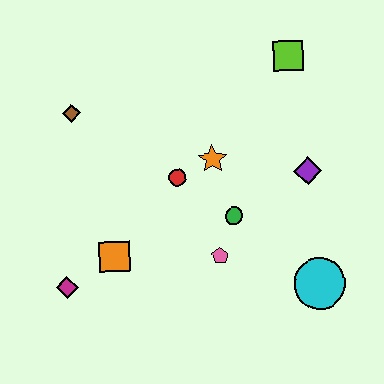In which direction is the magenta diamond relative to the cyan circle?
The magenta diamond is to the left of the cyan circle.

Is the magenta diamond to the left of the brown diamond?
Yes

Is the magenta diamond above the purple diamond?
No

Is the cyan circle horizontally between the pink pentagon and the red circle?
No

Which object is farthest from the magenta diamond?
The lime square is farthest from the magenta diamond.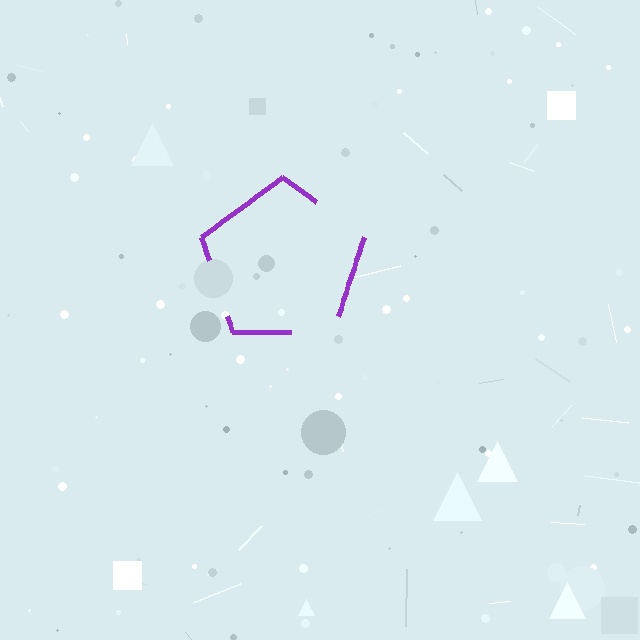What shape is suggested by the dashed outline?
The dashed outline suggests a pentagon.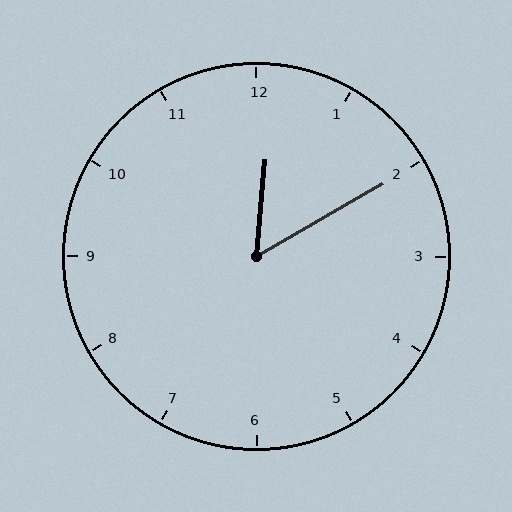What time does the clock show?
12:10.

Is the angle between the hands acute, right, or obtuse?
It is acute.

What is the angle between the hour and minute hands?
Approximately 55 degrees.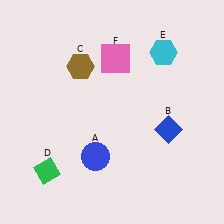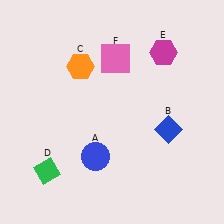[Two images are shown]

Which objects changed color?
C changed from brown to orange. E changed from cyan to magenta.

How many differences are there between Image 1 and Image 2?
There are 2 differences between the two images.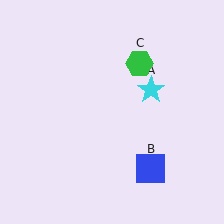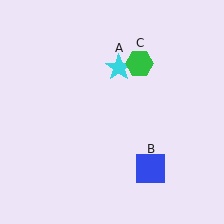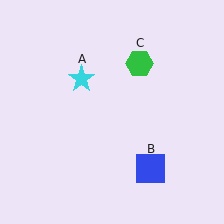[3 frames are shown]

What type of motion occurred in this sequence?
The cyan star (object A) rotated counterclockwise around the center of the scene.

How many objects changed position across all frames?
1 object changed position: cyan star (object A).